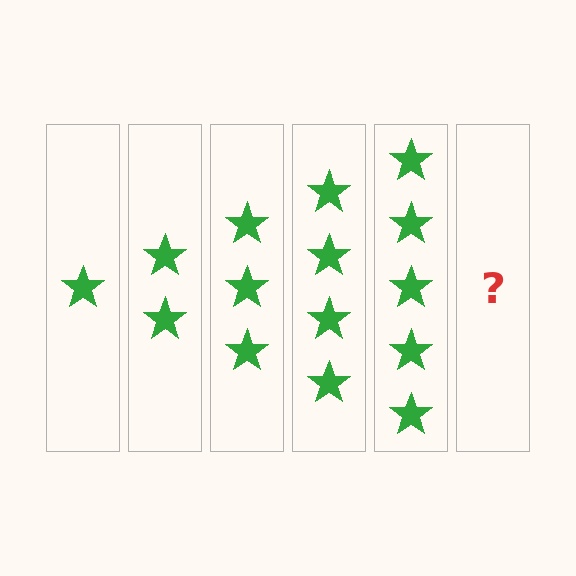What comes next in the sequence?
The next element should be 6 stars.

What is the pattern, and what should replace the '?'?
The pattern is that each step adds one more star. The '?' should be 6 stars.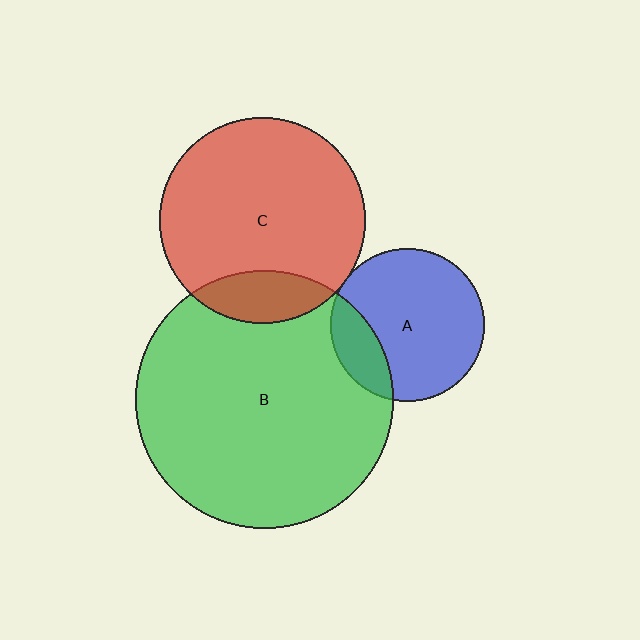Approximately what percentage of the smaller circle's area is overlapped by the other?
Approximately 20%.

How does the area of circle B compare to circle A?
Approximately 2.8 times.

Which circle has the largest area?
Circle B (green).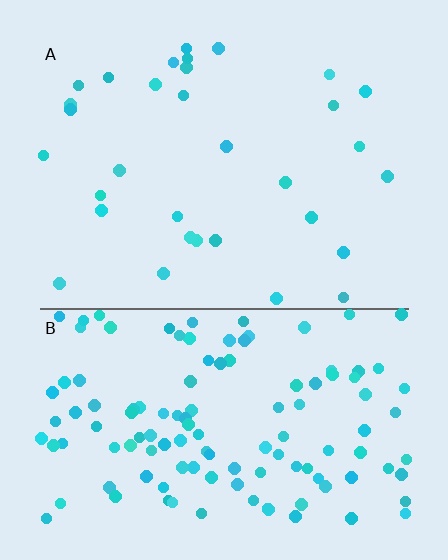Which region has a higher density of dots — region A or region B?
B (the bottom).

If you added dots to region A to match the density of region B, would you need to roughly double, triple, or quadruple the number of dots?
Approximately quadruple.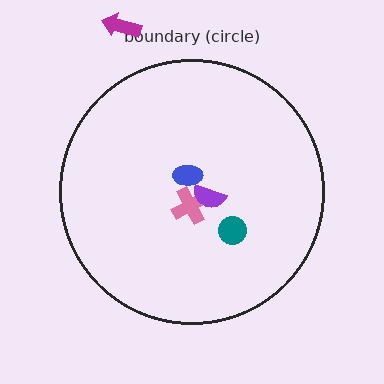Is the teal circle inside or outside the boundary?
Inside.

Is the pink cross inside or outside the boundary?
Inside.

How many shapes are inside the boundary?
4 inside, 1 outside.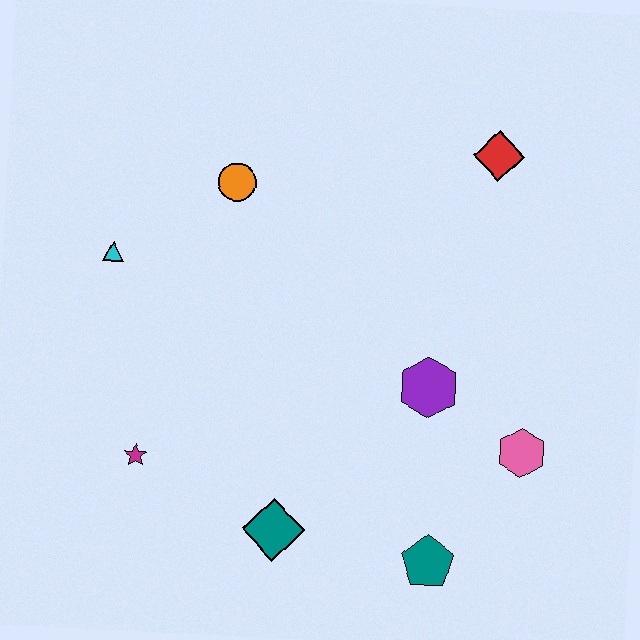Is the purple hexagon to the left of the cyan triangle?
No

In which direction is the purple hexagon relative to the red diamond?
The purple hexagon is below the red diamond.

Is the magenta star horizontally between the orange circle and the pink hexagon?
No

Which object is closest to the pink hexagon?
The purple hexagon is closest to the pink hexagon.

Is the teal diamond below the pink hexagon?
Yes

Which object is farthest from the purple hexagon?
The cyan triangle is farthest from the purple hexagon.